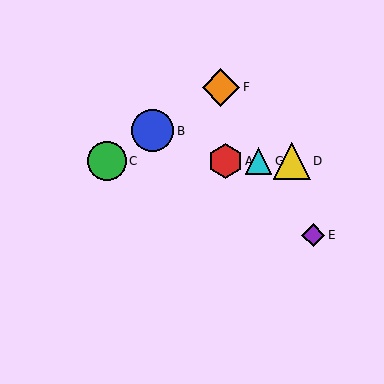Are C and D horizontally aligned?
Yes, both are at y≈161.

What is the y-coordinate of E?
Object E is at y≈235.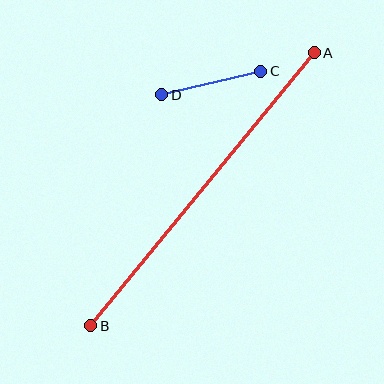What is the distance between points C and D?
The distance is approximately 102 pixels.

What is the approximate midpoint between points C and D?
The midpoint is at approximately (211, 83) pixels.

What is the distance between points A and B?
The distance is approximately 353 pixels.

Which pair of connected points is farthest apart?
Points A and B are farthest apart.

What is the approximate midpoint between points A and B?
The midpoint is at approximately (202, 189) pixels.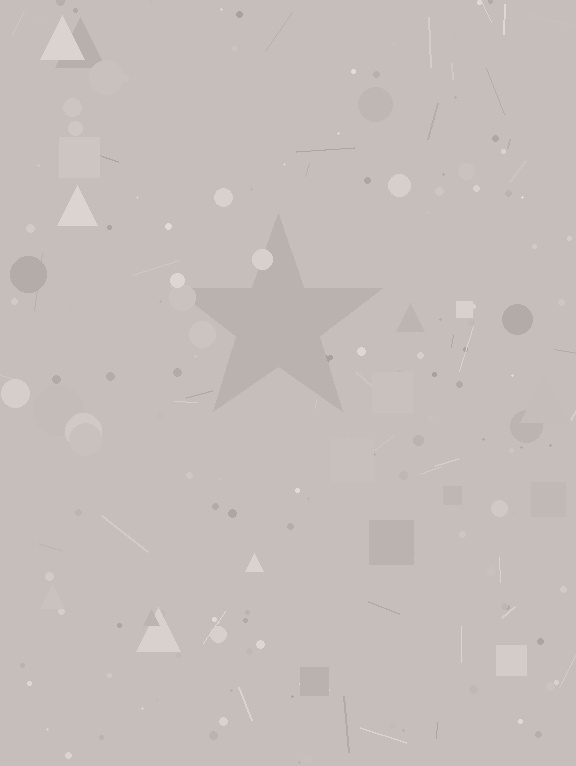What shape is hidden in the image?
A star is hidden in the image.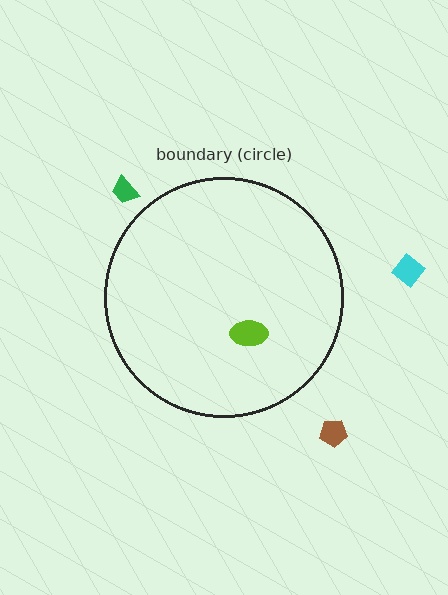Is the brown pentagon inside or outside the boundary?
Outside.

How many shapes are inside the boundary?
1 inside, 3 outside.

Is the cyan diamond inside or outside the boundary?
Outside.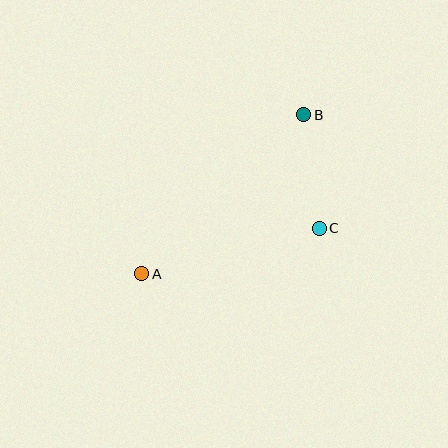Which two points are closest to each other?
Points B and C are closest to each other.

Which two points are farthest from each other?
Points A and B are farthest from each other.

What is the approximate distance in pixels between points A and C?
The distance between A and C is approximately 183 pixels.